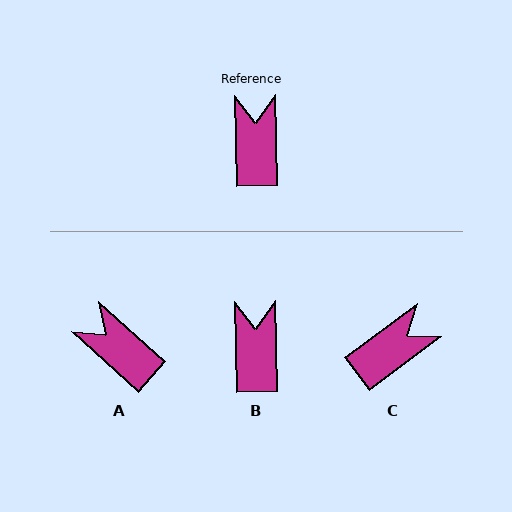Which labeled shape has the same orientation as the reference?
B.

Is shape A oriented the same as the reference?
No, it is off by about 47 degrees.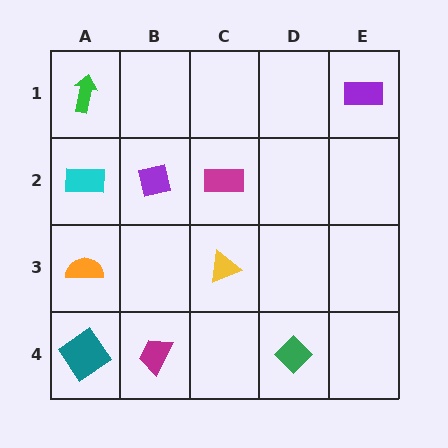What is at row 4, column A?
A teal diamond.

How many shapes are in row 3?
2 shapes.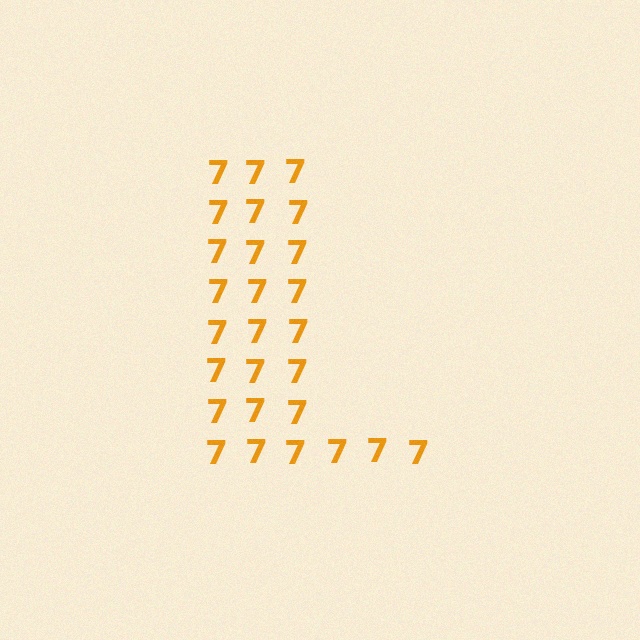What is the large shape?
The large shape is the letter L.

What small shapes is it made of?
It is made of small digit 7's.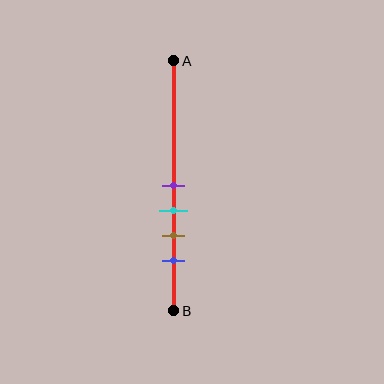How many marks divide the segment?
There are 4 marks dividing the segment.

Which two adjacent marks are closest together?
The purple and cyan marks are the closest adjacent pair.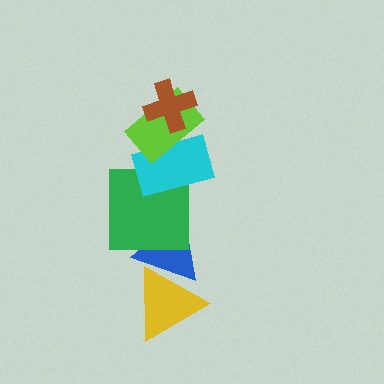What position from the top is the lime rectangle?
The lime rectangle is 2nd from the top.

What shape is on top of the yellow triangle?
The blue triangle is on top of the yellow triangle.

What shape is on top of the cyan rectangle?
The lime rectangle is on top of the cyan rectangle.